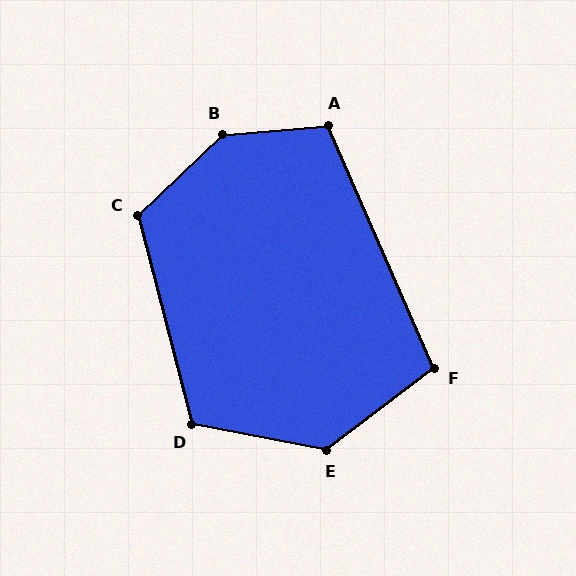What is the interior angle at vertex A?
Approximately 109 degrees (obtuse).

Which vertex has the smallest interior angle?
F, at approximately 104 degrees.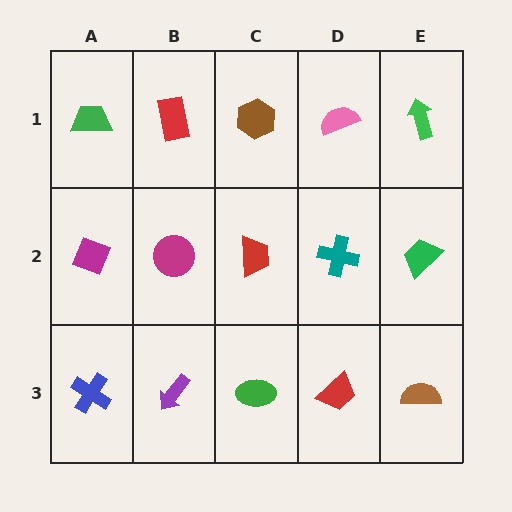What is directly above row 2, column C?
A brown hexagon.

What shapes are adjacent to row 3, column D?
A teal cross (row 2, column D), a green ellipse (row 3, column C), a brown semicircle (row 3, column E).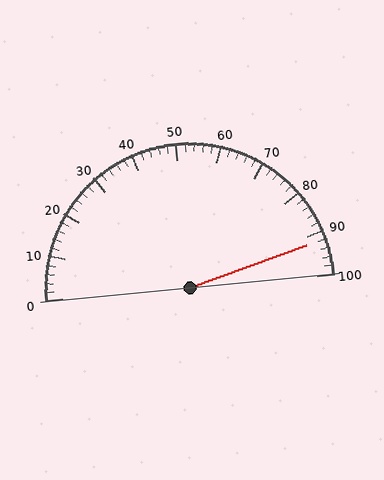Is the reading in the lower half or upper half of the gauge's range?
The reading is in the upper half of the range (0 to 100).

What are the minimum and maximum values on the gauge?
The gauge ranges from 0 to 100.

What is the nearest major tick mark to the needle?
The nearest major tick mark is 90.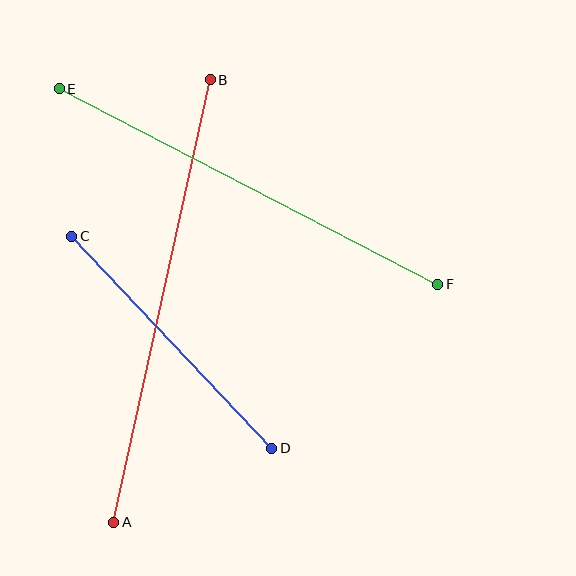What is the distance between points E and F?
The distance is approximately 426 pixels.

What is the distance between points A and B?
The distance is approximately 453 pixels.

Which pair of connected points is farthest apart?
Points A and B are farthest apart.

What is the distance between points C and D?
The distance is approximately 291 pixels.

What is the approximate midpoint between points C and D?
The midpoint is at approximately (172, 342) pixels.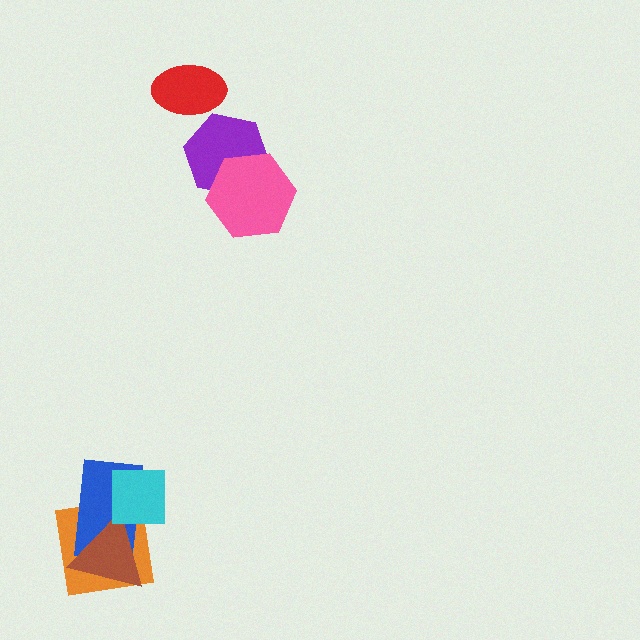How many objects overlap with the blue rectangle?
3 objects overlap with the blue rectangle.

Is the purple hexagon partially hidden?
Yes, it is partially covered by another shape.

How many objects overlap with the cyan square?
2 objects overlap with the cyan square.